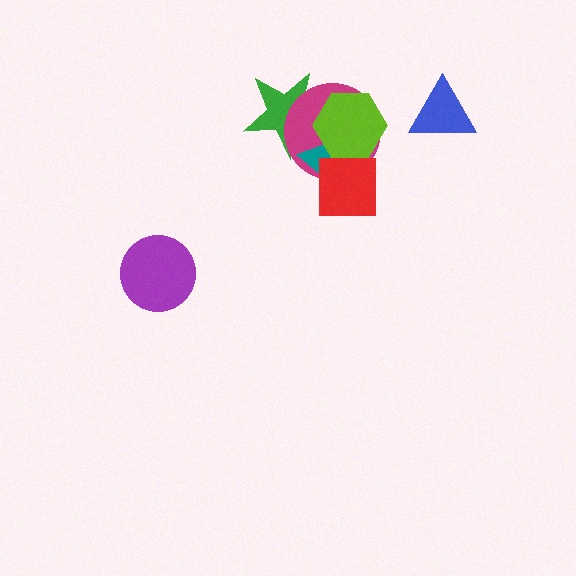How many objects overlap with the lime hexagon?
3 objects overlap with the lime hexagon.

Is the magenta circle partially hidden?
Yes, it is partially covered by another shape.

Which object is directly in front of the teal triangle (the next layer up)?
The red square is directly in front of the teal triangle.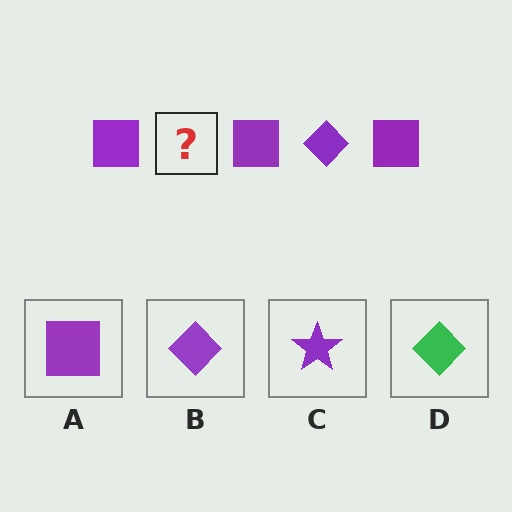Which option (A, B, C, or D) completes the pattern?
B.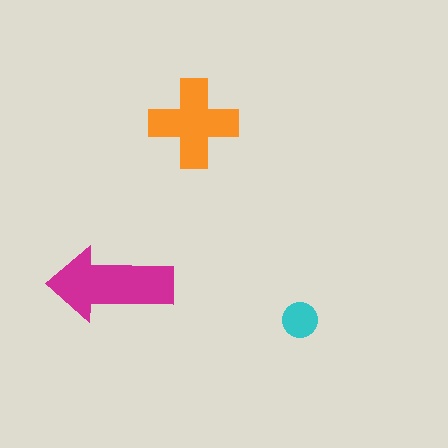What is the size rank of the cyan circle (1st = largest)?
3rd.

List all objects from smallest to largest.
The cyan circle, the orange cross, the magenta arrow.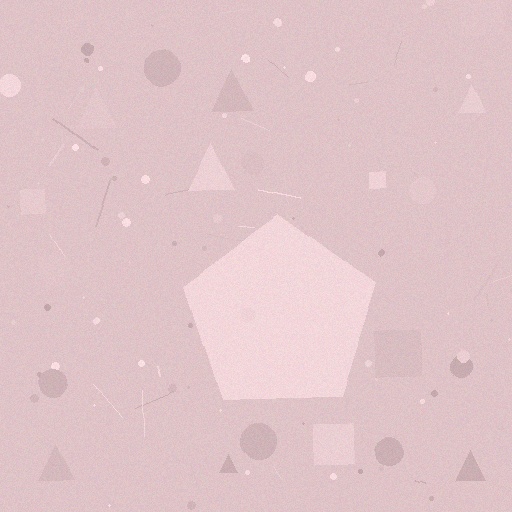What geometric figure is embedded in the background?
A pentagon is embedded in the background.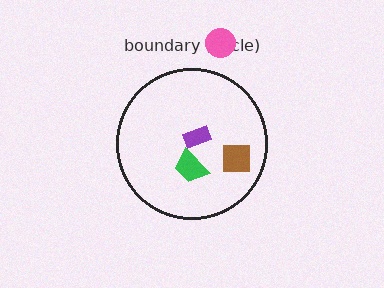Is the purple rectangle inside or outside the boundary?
Inside.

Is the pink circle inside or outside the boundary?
Outside.